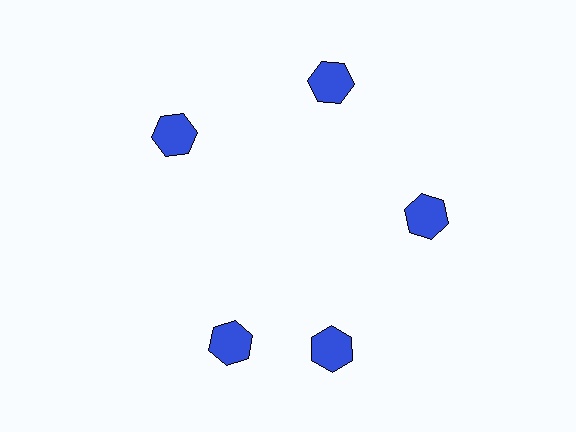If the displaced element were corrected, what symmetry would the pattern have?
It would have 5-fold rotational symmetry — the pattern would map onto itself every 72 degrees.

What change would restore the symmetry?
The symmetry would be restored by rotating it back into even spacing with its neighbors so that all 5 hexagons sit at equal angles and equal distance from the center.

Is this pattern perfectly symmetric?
No. The 5 blue hexagons are arranged in a ring, but one element near the 8 o'clock position is rotated out of alignment along the ring, breaking the 5-fold rotational symmetry.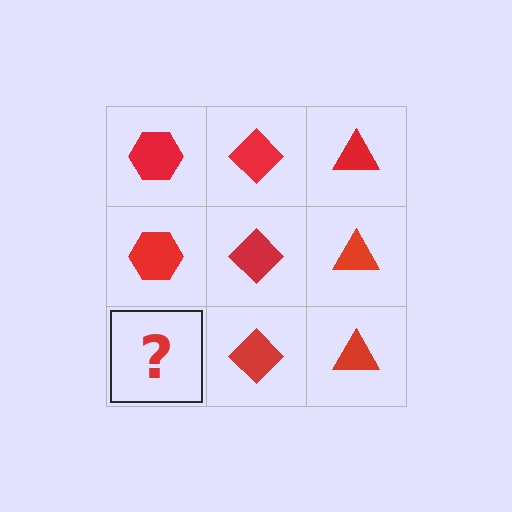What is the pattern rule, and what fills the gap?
The rule is that each column has a consistent shape. The gap should be filled with a red hexagon.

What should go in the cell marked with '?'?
The missing cell should contain a red hexagon.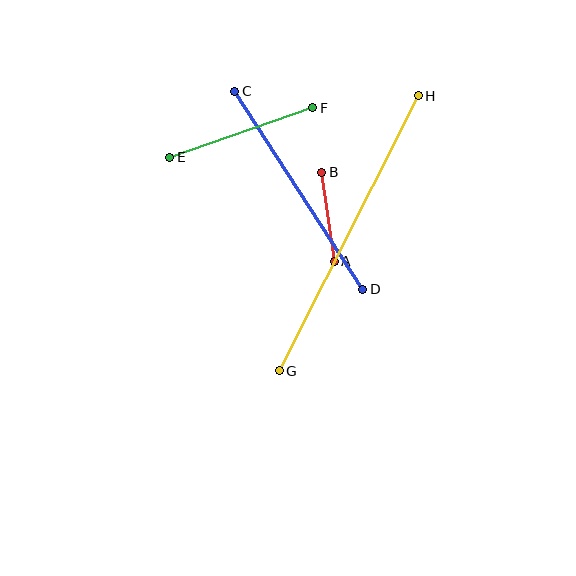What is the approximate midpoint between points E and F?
The midpoint is at approximately (241, 133) pixels.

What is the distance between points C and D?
The distance is approximately 236 pixels.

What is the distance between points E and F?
The distance is approximately 151 pixels.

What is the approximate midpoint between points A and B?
The midpoint is at approximately (328, 217) pixels.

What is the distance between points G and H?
The distance is approximately 308 pixels.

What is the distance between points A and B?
The distance is approximately 90 pixels.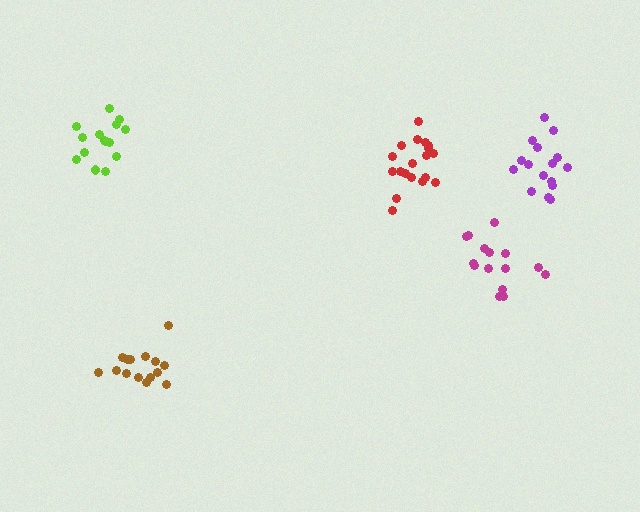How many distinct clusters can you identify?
There are 5 distinct clusters.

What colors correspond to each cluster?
The clusters are colored: lime, red, magenta, purple, brown.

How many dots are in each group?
Group 1: 15 dots, Group 2: 19 dots, Group 3: 15 dots, Group 4: 16 dots, Group 5: 15 dots (80 total).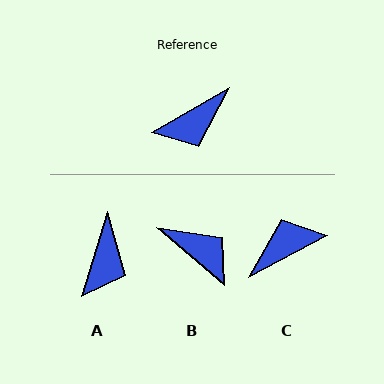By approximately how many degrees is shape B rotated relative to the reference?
Approximately 109 degrees counter-clockwise.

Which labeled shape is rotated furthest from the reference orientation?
C, about 178 degrees away.